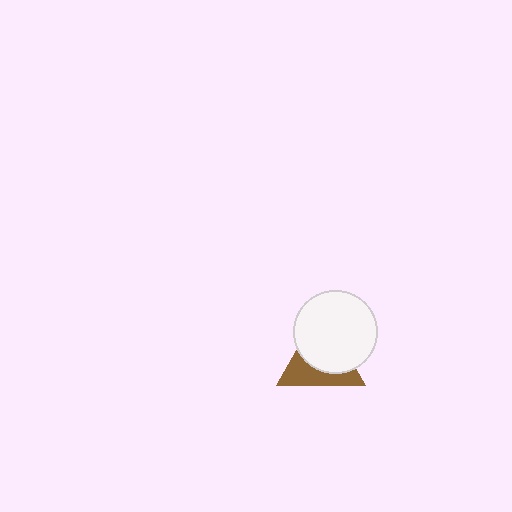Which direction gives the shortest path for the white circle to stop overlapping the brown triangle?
Moving toward the upper-right gives the shortest separation.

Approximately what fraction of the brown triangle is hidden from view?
Roughly 59% of the brown triangle is hidden behind the white circle.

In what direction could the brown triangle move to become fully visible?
The brown triangle could move toward the lower-left. That would shift it out from behind the white circle entirely.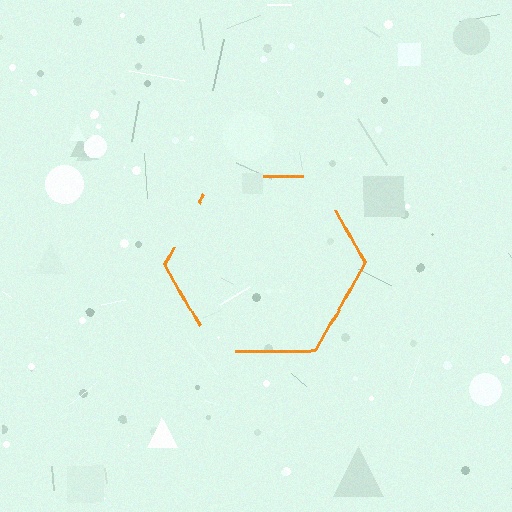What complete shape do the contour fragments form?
The contour fragments form a hexagon.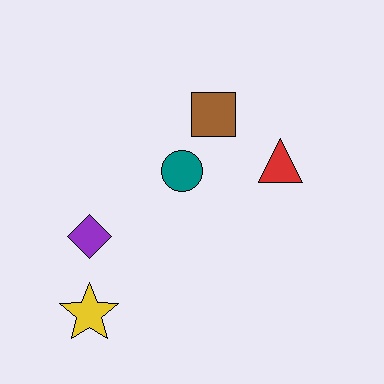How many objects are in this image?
There are 5 objects.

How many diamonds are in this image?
There is 1 diamond.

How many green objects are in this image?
There are no green objects.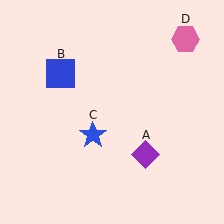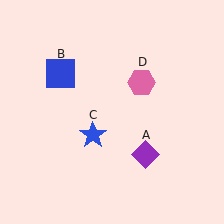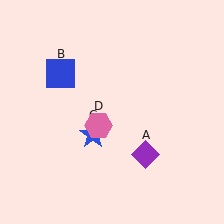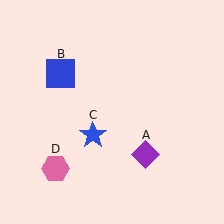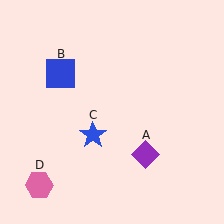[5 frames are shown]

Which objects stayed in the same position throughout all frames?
Purple diamond (object A) and blue square (object B) and blue star (object C) remained stationary.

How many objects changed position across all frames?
1 object changed position: pink hexagon (object D).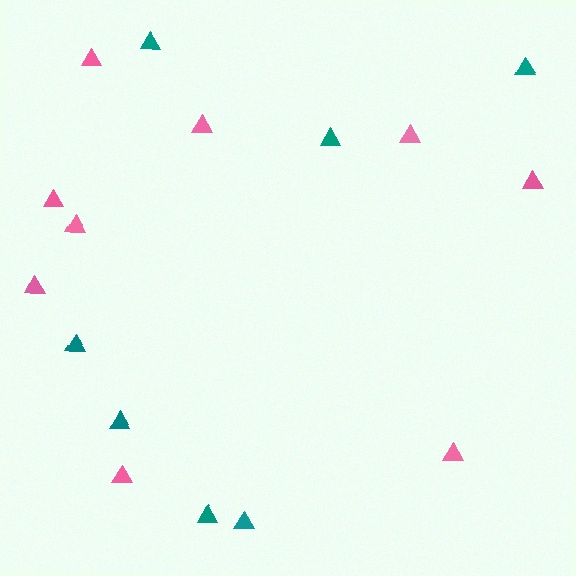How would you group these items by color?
There are 2 groups: one group of pink triangles (9) and one group of teal triangles (7).